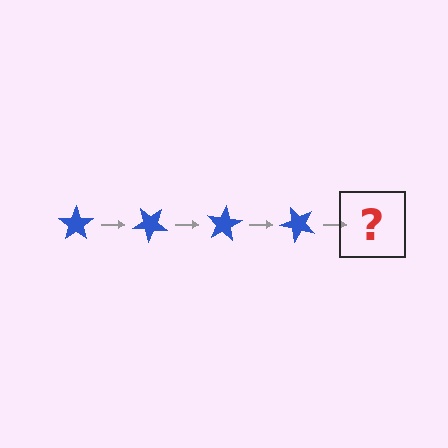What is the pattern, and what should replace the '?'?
The pattern is that the star rotates 40 degrees each step. The '?' should be a blue star rotated 160 degrees.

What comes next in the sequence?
The next element should be a blue star rotated 160 degrees.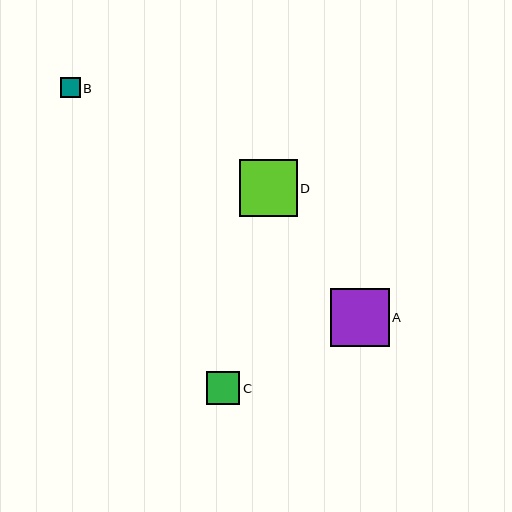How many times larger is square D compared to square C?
Square D is approximately 1.7 times the size of square C.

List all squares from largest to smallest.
From largest to smallest: A, D, C, B.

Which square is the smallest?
Square B is the smallest with a size of approximately 20 pixels.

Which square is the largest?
Square A is the largest with a size of approximately 59 pixels.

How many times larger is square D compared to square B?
Square D is approximately 2.9 times the size of square B.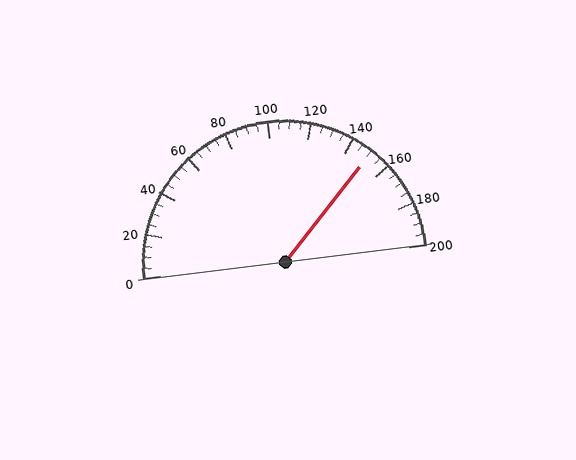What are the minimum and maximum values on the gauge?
The gauge ranges from 0 to 200.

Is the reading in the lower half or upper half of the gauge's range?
The reading is in the upper half of the range (0 to 200).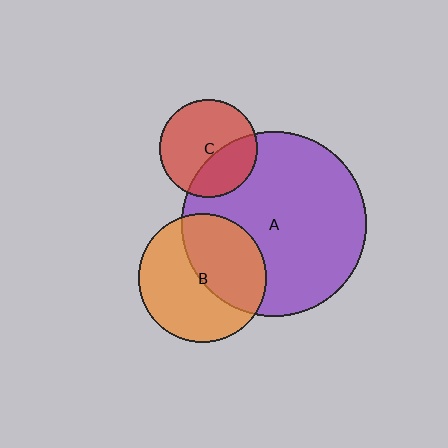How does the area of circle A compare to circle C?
Approximately 3.6 times.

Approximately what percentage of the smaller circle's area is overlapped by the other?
Approximately 35%.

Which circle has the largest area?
Circle A (purple).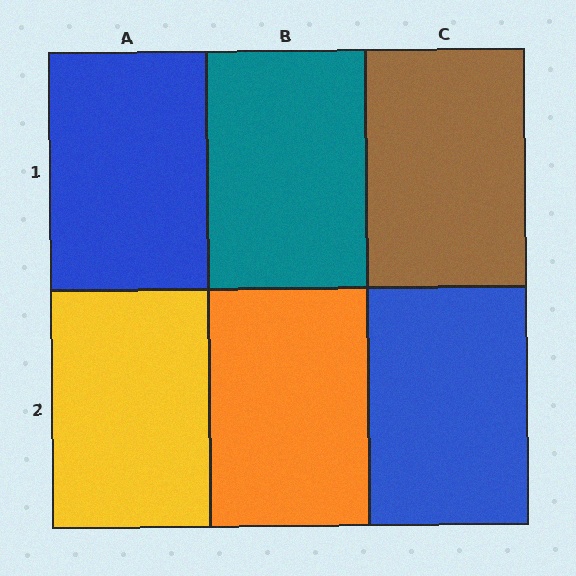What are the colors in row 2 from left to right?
Yellow, orange, blue.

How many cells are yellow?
1 cell is yellow.